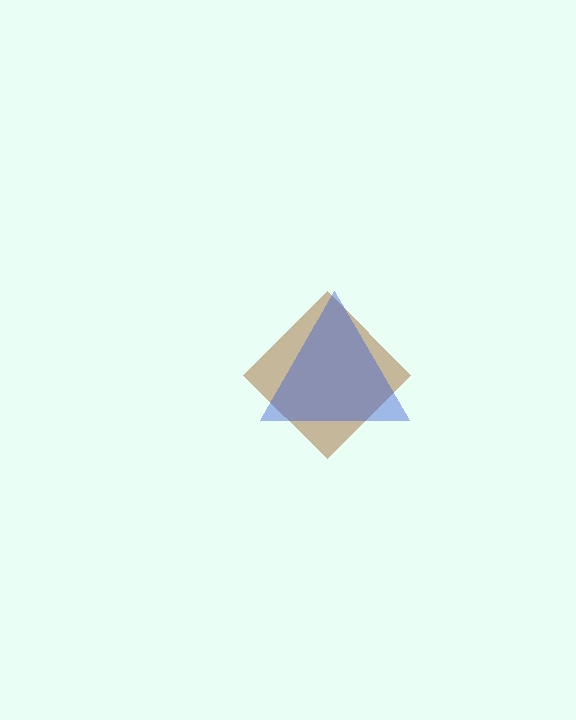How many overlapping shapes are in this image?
There are 2 overlapping shapes in the image.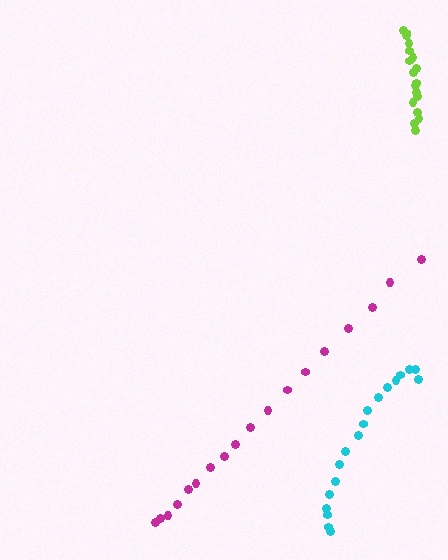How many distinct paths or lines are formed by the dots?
There are 3 distinct paths.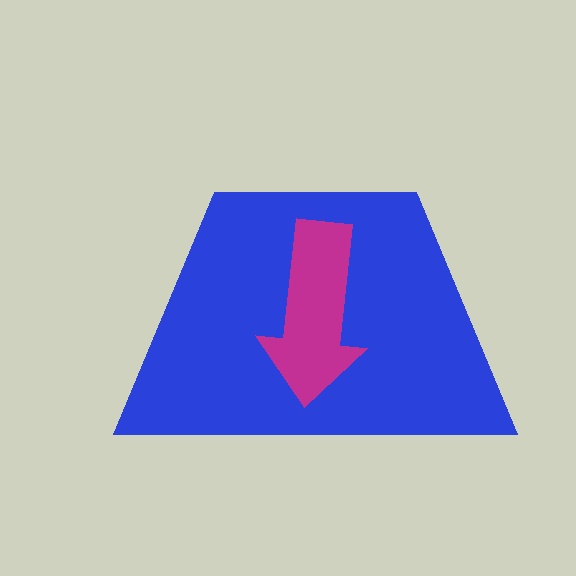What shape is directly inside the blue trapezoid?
The magenta arrow.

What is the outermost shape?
The blue trapezoid.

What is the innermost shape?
The magenta arrow.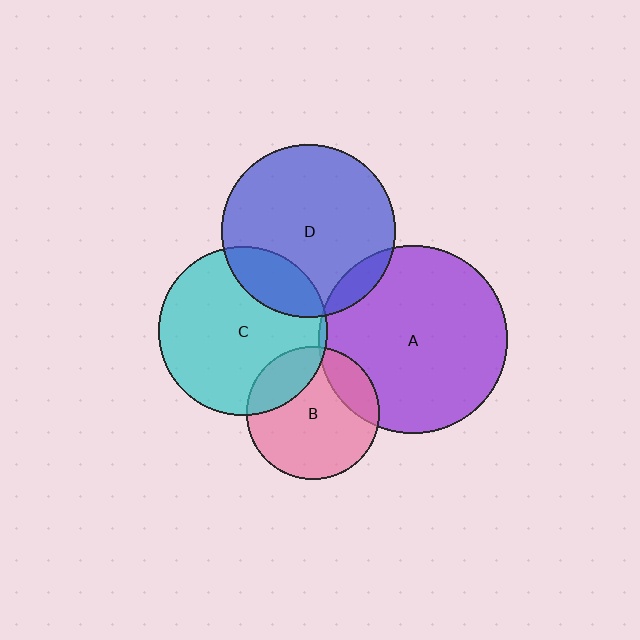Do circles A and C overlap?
Yes.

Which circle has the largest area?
Circle A (purple).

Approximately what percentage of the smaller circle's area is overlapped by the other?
Approximately 5%.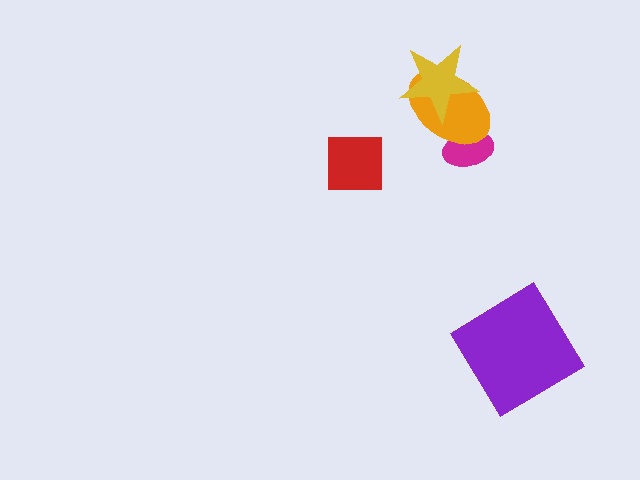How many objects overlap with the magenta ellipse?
1 object overlaps with the magenta ellipse.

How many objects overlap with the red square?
0 objects overlap with the red square.